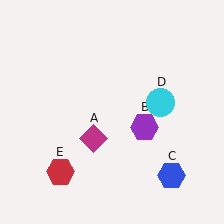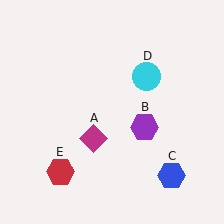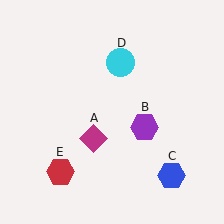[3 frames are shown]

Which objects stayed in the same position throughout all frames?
Magenta diamond (object A) and purple hexagon (object B) and blue hexagon (object C) and red hexagon (object E) remained stationary.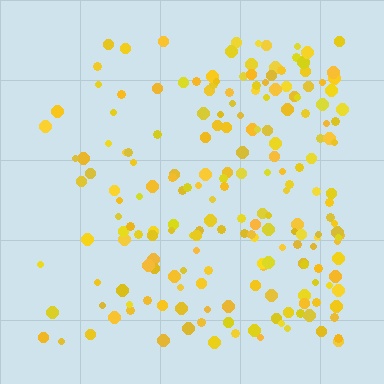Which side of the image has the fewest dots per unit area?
The left.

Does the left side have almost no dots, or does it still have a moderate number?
Still a moderate number, just noticeably fewer than the right.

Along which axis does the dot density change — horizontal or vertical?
Horizontal.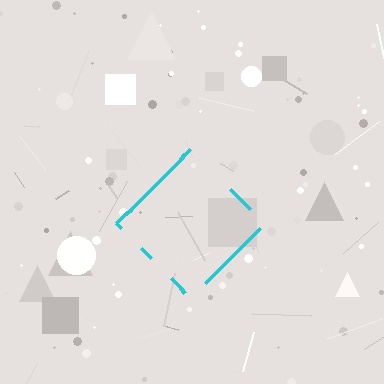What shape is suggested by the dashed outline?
The dashed outline suggests a diamond.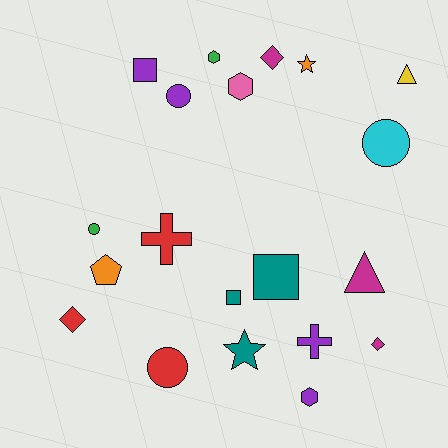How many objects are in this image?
There are 20 objects.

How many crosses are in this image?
There are 2 crosses.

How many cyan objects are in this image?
There is 1 cyan object.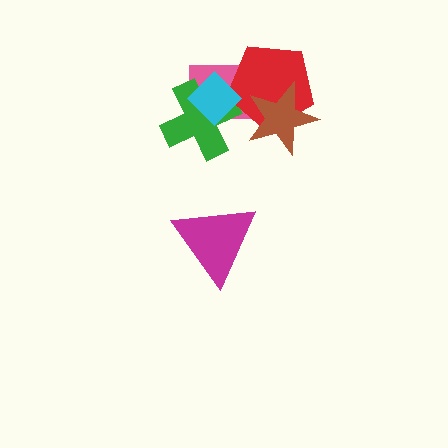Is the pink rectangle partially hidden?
Yes, it is partially covered by another shape.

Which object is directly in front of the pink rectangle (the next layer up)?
The green cross is directly in front of the pink rectangle.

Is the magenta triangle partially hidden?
No, no other shape covers it.